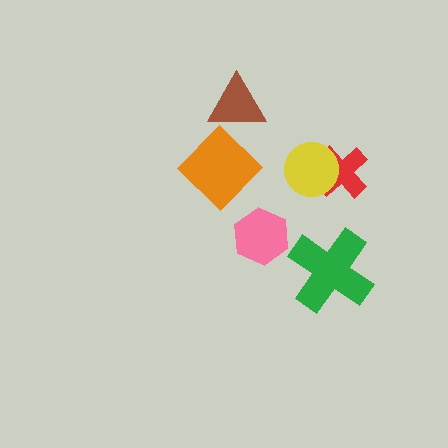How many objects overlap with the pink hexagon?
0 objects overlap with the pink hexagon.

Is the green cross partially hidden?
No, no other shape covers it.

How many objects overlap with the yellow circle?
1 object overlaps with the yellow circle.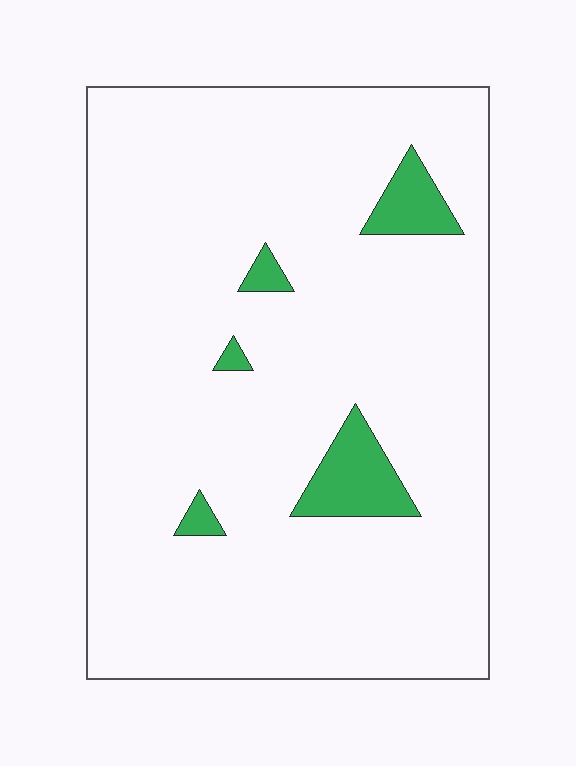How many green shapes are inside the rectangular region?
5.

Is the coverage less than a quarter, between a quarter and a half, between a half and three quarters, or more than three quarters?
Less than a quarter.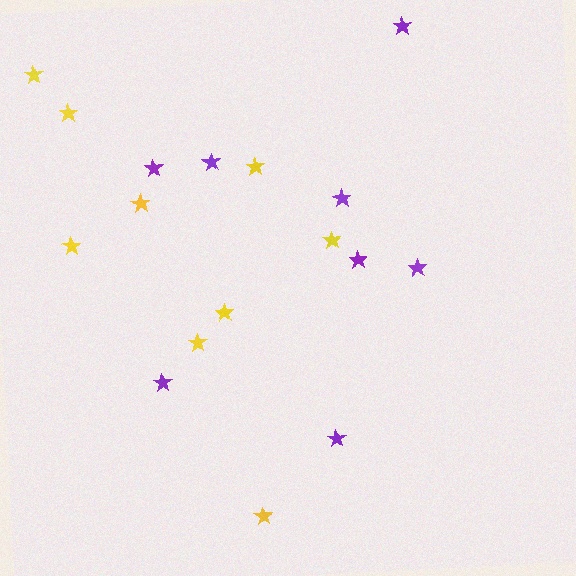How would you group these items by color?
There are 2 groups: one group of yellow stars (9) and one group of purple stars (8).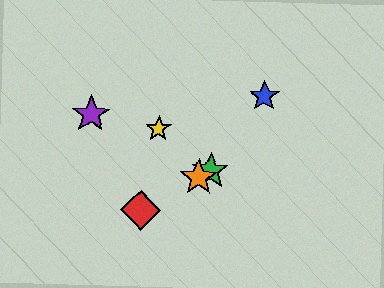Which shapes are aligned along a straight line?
The red diamond, the green star, the orange star are aligned along a straight line.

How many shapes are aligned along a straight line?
3 shapes (the red diamond, the green star, the orange star) are aligned along a straight line.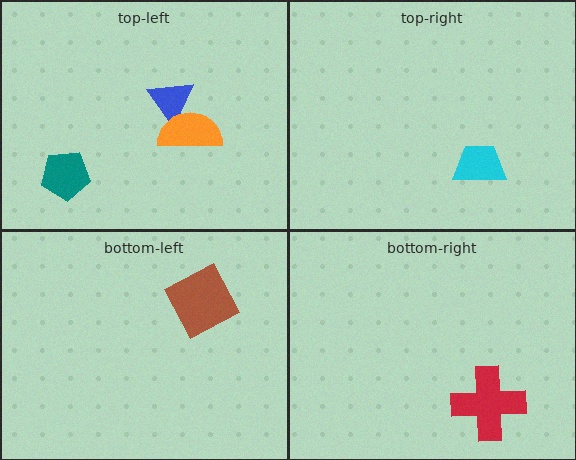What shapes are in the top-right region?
The cyan trapezoid.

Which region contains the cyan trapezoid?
The top-right region.